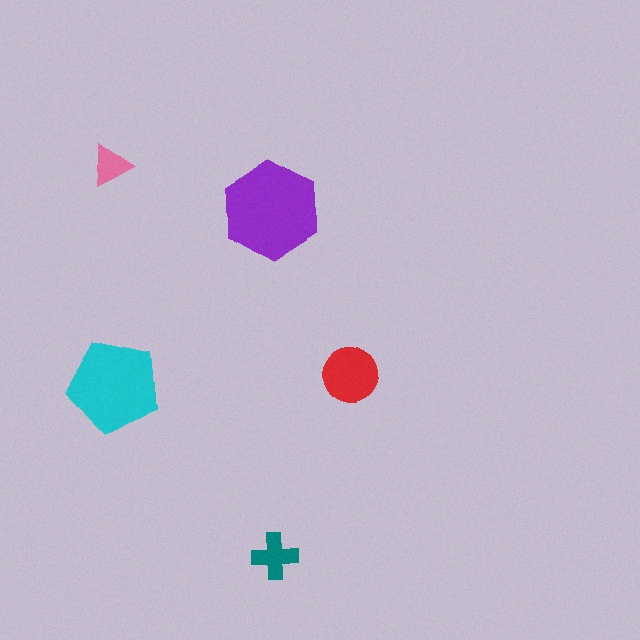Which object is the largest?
The purple hexagon.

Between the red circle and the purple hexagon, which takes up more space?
The purple hexagon.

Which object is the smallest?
The pink triangle.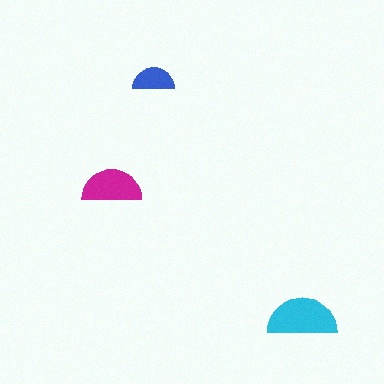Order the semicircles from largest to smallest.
the cyan one, the magenta one, the blue one.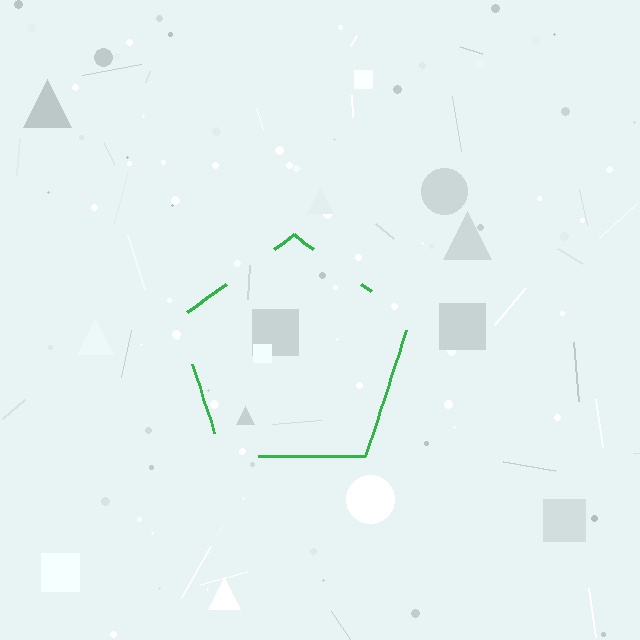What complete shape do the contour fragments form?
The contour fragments form a pentagon.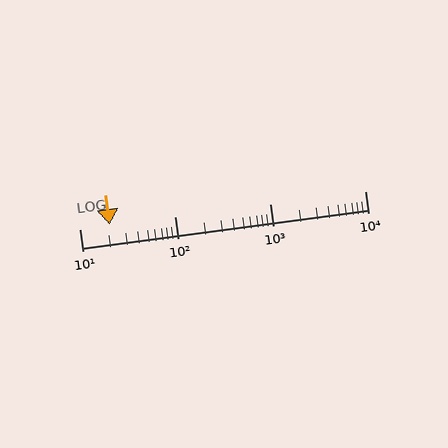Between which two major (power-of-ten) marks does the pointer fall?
The pointer is between 10 and 100.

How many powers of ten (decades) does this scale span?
The scale spans 3 decades, from 10 to 10000.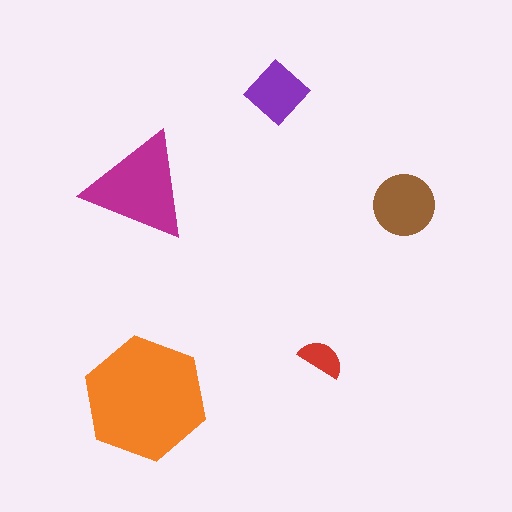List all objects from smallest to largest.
The red semicircle, the purple diamond, the brown circle, the magenta triangle, the orange hexagon.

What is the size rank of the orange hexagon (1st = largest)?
1st.